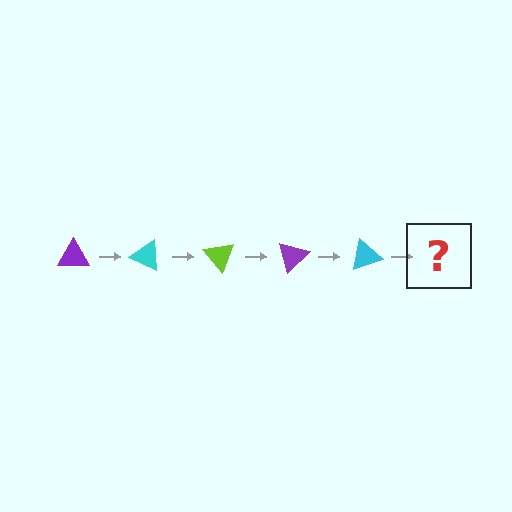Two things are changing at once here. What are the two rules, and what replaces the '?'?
The two rules are that it rotates 25 degrees each step and the color cycles through purple, cyan, and lime. The '?' should be a lime triangle, rotated 125 degrees from the start.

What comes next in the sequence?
The next element should be a lime triangle, rotated 125 degrees from the start.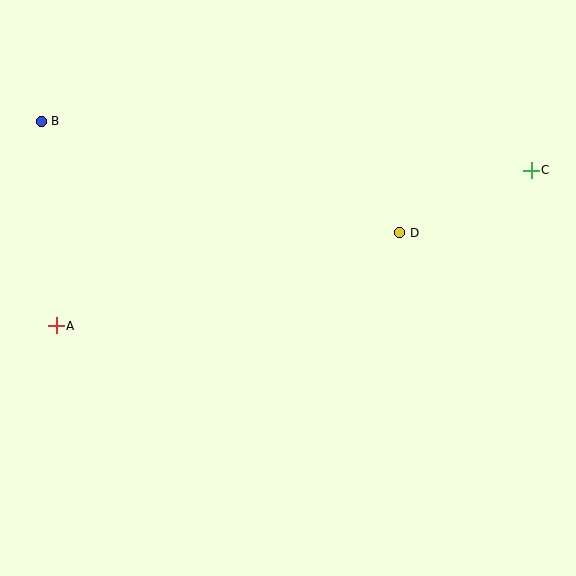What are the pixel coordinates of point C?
Point C is at (531, 170).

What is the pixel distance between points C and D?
The distance between C and D is 146 pixels.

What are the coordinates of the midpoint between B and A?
The midpoint between B and A is at (49, 223).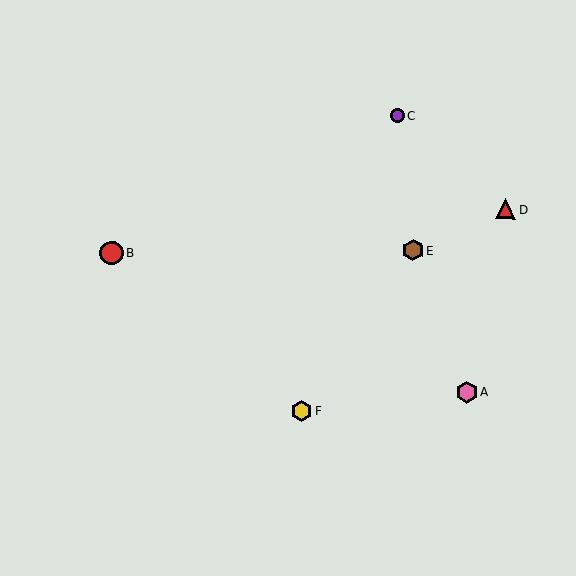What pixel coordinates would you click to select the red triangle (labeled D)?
Click at (505, 209) to select the red triangle D.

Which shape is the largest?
The red circle (labeled B) is the largest.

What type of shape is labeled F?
Shape F is a yellow hexagon.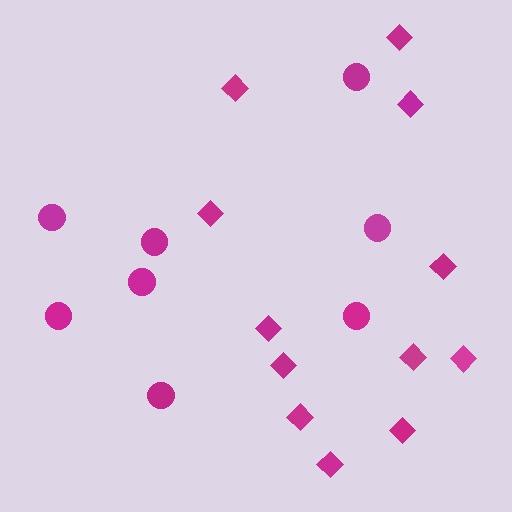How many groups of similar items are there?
There are 2 groups: one group of diamonds (12) and one group of circles (8).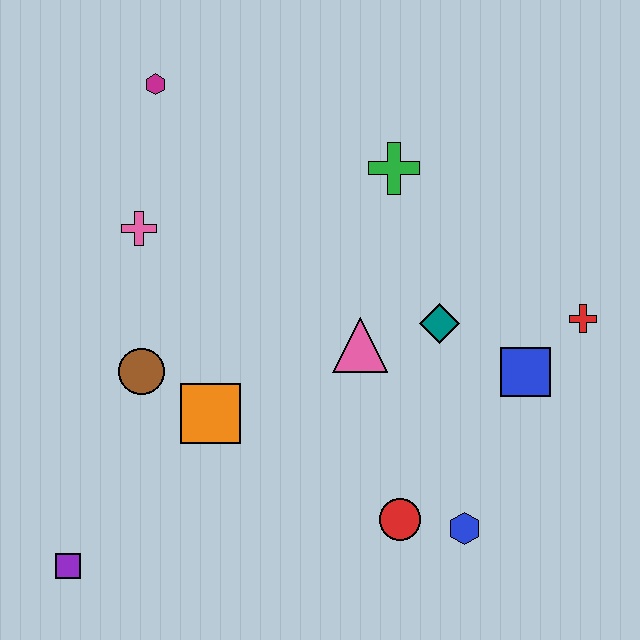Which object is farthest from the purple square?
The red cross is farthest from the purple square.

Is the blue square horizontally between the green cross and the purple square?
No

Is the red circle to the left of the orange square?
No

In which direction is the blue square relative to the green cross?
The blue square is below the green cross.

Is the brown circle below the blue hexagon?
No